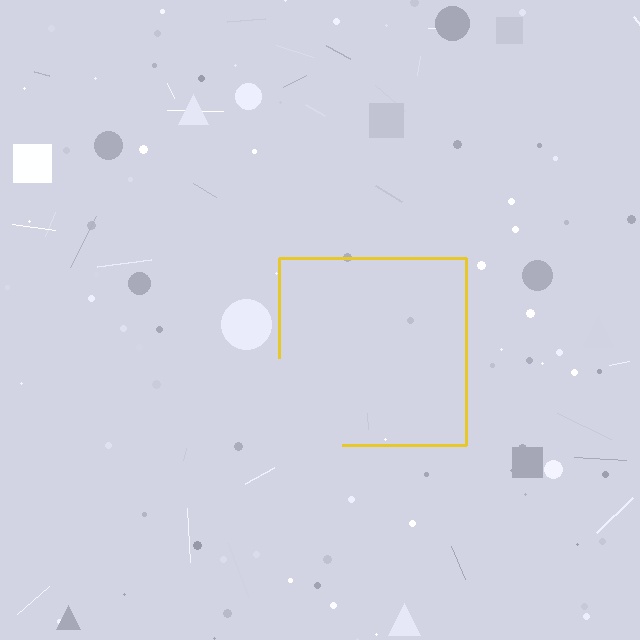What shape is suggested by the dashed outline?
The dashed outline suggests a square.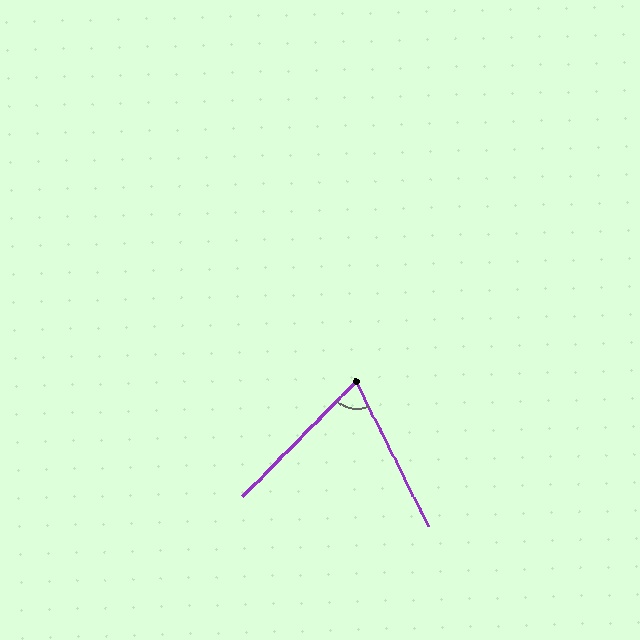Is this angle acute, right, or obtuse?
It is acute.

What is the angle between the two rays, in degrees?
Approximately 71 degrees.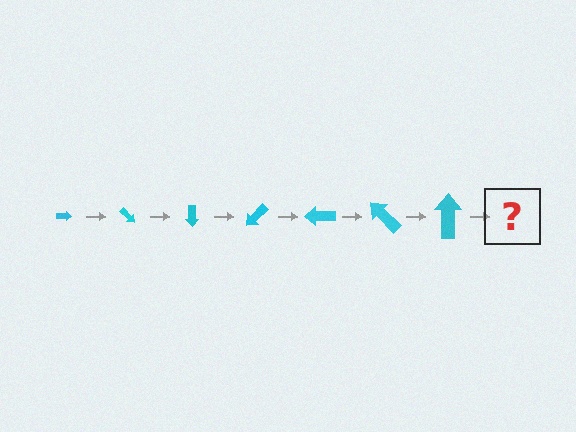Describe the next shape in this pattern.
It should be an arrow, larger than the previous one and rotated 315 degrees from the start.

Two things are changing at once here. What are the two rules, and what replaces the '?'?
The two rules are that the arrow grows larger each step and it rotates 45 degrees each step. The '?' should be an arrow, larger than the previous one and rotated 315 degrees from the start.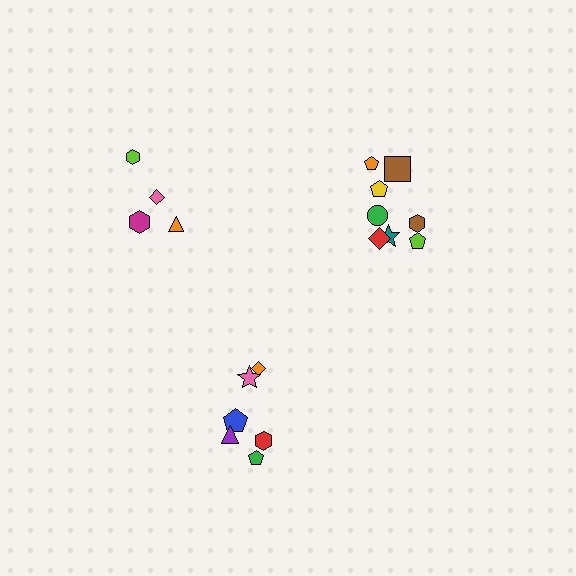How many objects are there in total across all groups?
There are 18 objects.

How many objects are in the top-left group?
There are 4 objects.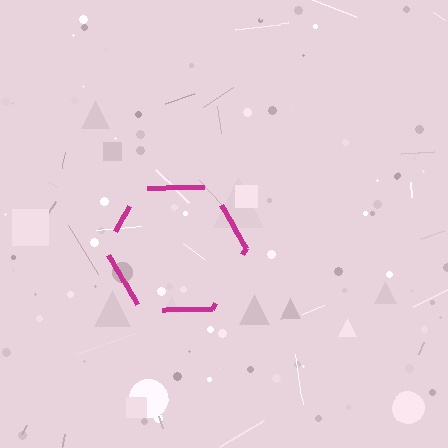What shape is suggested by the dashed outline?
The dashed outline suggests a hexagon.